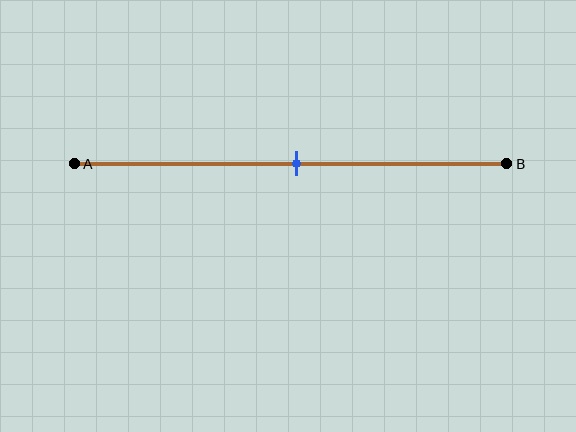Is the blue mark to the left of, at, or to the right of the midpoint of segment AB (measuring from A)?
The blue mark is approximately at the midpoint of segment AB.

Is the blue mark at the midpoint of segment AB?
Yes, the mark is approximately at the midpoint.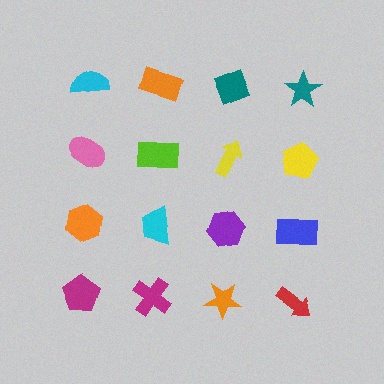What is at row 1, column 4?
A teal star.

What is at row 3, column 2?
A cyan trapezoid.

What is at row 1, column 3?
A teal diamond.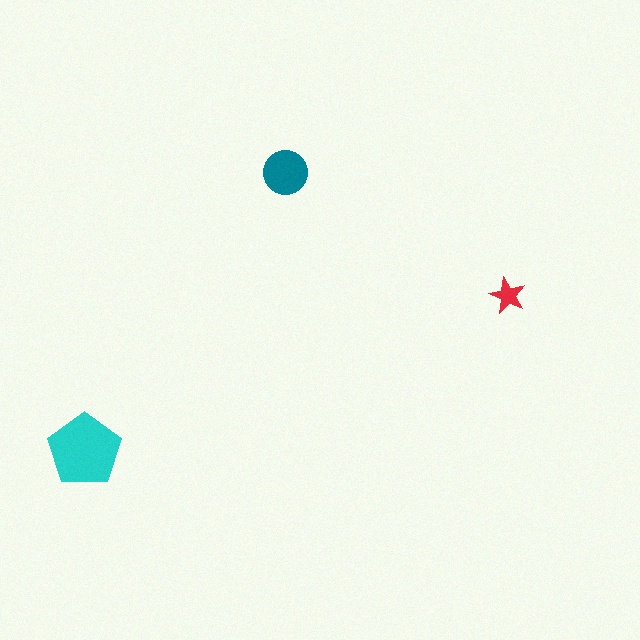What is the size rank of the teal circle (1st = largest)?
2nd.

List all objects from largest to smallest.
The cyan pentagon, the teal circle, the red star.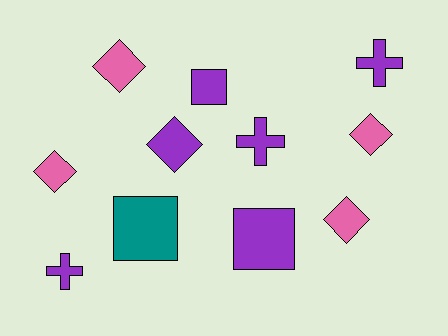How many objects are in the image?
There are 11 objects.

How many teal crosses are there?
There are no teal crosses.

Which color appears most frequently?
Purple, with 6 objects.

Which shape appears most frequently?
Diamond, with 5 objects.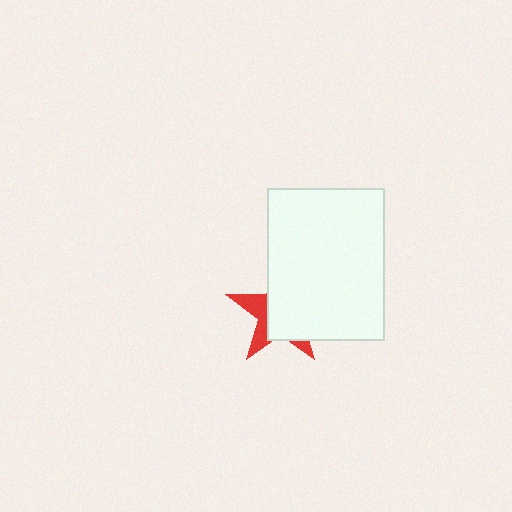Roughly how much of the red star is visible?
A small part of it is visible (roughly 33%).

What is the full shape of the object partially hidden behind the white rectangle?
The partially hidden object is a red star.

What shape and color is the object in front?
The object in front is a white rectangle.